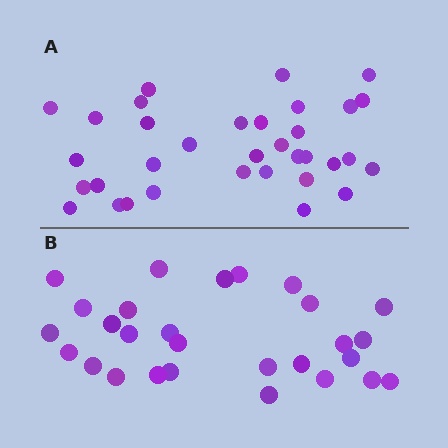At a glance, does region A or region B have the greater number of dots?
Region A (the top region) has more dots.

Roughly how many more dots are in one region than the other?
Region A has about 6 more dots than region B.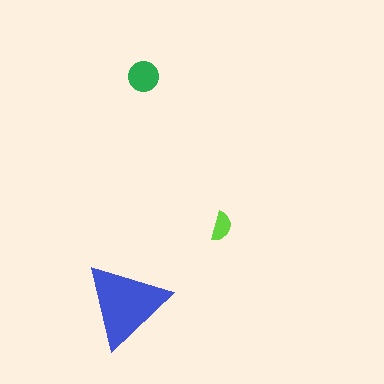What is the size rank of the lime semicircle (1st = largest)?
3rd.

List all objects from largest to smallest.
The blue triangle, the green circle, the lime semicircle.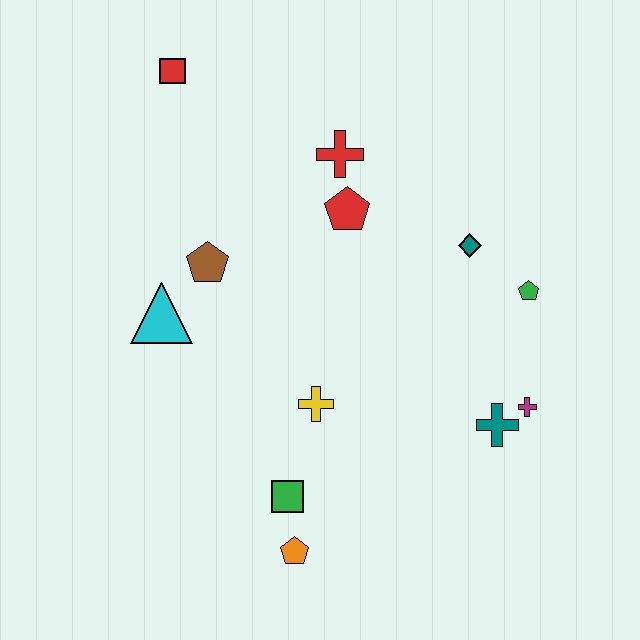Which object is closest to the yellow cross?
The green square is closest to the yellow cross.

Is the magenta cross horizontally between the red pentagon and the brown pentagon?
No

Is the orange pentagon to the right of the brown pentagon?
Yes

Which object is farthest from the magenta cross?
The red square is farthest from the magenta cross.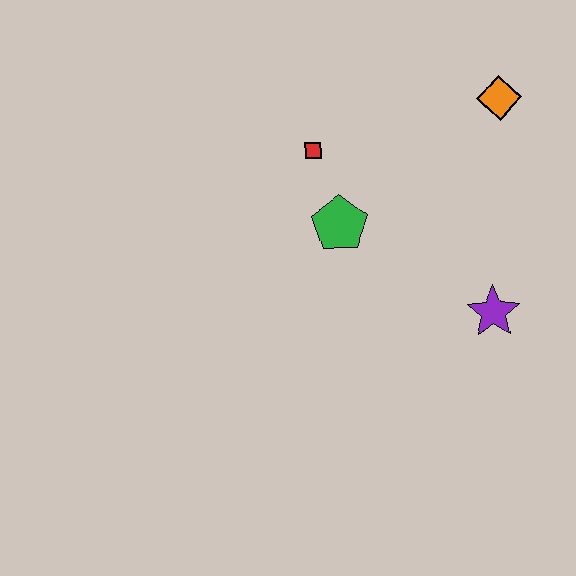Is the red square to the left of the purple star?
Yes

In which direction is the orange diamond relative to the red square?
The orange diamond is to the right of the red square.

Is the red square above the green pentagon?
Yes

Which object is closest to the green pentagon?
The red square is closest to the green pentagon.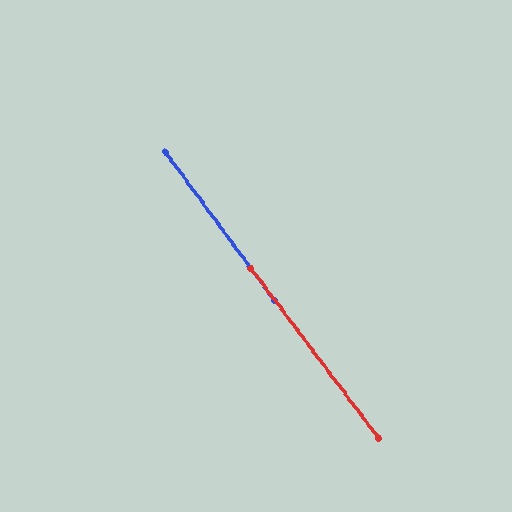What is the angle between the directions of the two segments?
Approximately 1 degree.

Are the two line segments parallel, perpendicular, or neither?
Parallel — their directions differ by only 0.5°.